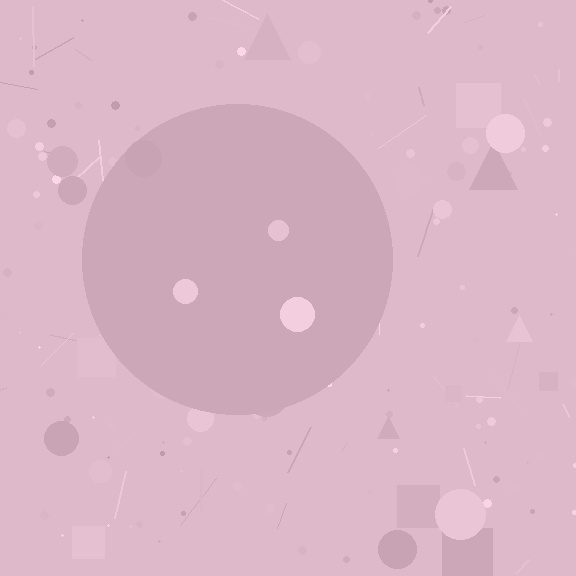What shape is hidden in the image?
A circle is hidden in the image.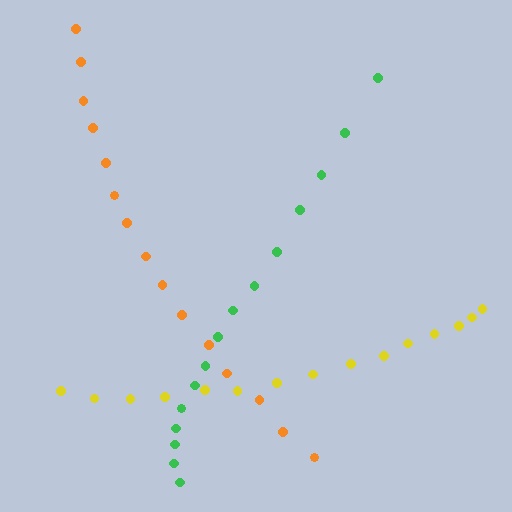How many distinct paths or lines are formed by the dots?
There are 3 distinct paths.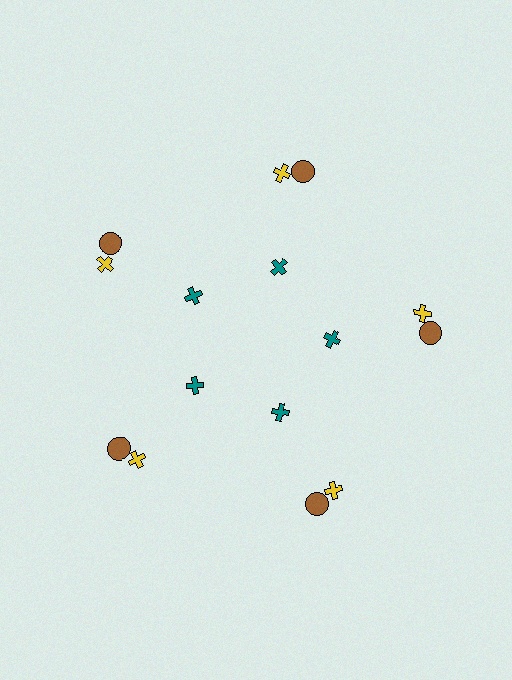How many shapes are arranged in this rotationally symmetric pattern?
There are 15 shapes, arranged in 5 groups of 3.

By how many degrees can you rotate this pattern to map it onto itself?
The pattern maps onto itself every 72 degrees of rotation.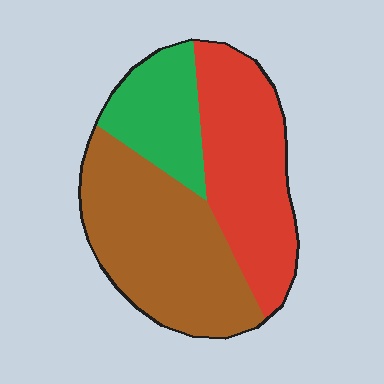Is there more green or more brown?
Brown.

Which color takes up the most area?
Brown, at roughly 45%.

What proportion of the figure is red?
Red covers 37% of the figure.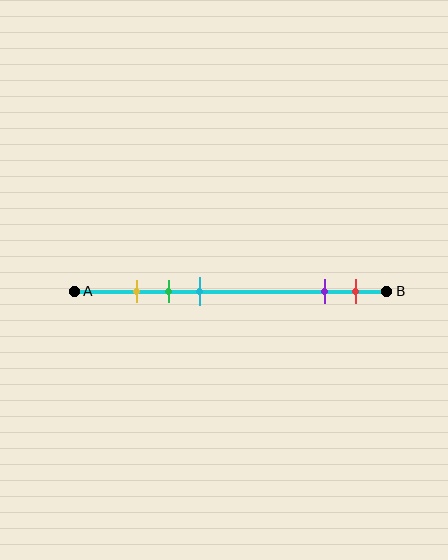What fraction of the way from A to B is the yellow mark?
The yellow mark is approximately 20% (0.2) of the way from A to B.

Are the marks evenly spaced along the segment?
No, the marks are not evenly spaced.